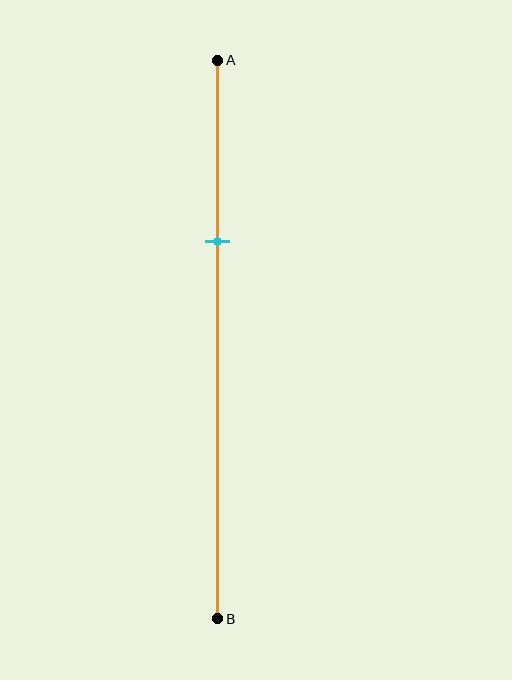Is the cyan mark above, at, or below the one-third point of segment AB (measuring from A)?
The cyan mark is approximately at the one-third point of segment AB.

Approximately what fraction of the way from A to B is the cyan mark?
The cyan mark is approximately 30% of the way from A to B.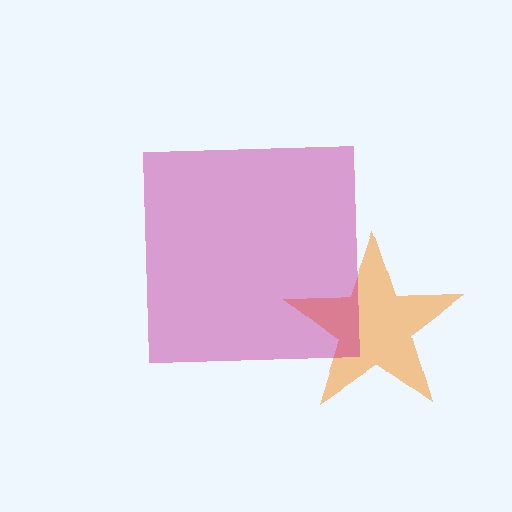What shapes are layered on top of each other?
The layered shapes are: an orange star, a magenta square.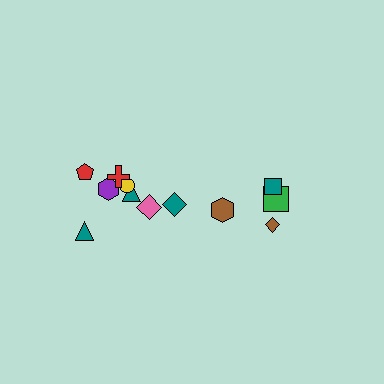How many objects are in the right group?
There are 4 objects.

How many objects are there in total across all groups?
There are 12 objects.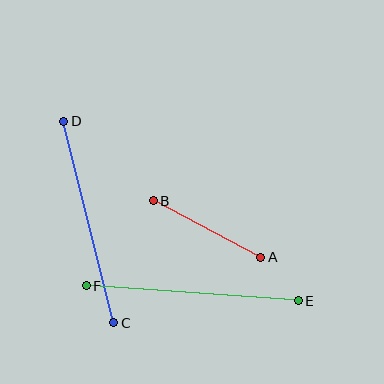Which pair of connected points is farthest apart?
Points E and F are farthest apart.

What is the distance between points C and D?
The distance is approximately 207 pixels.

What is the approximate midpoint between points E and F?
The midpoint is at approximately (192, 293) pixels.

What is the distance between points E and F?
The distance is approximately 212 pixels.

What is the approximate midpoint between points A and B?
The midpoint is at approximately (207, 229) pixels.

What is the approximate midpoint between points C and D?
The midpoint is at approximately (89, 222) pixels.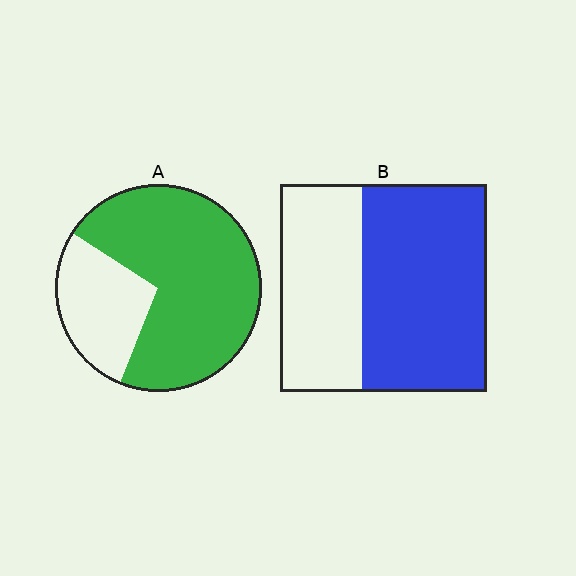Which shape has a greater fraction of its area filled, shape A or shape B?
Shape A.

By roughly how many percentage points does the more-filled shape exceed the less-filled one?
By roughly 10 percentage points (A over B).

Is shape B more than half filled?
Yes.